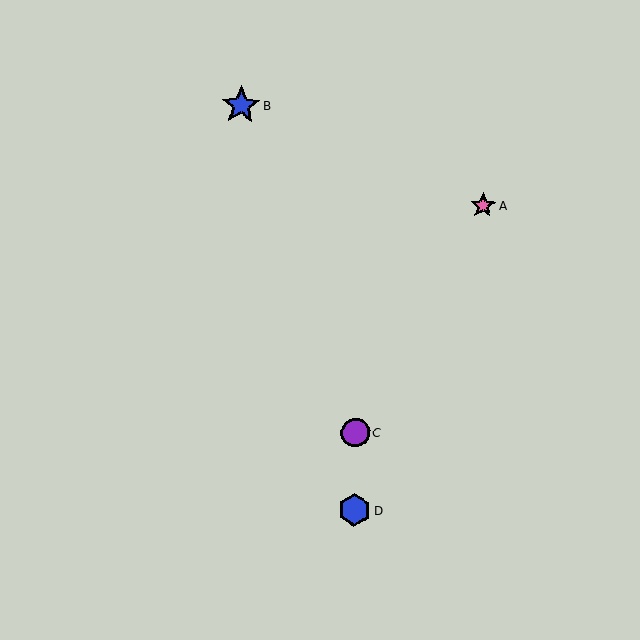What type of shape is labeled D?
Shape D is a blue hexagon.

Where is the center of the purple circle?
The center of the purple circle is at (355, 433).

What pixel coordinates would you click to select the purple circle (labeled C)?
Click at (355, 433) to select the purple circle C.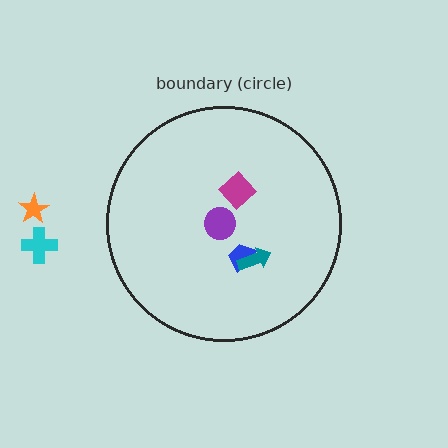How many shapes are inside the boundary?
4 inside, 2 outside.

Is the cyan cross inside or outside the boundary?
Outside.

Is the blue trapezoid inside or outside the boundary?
Inside.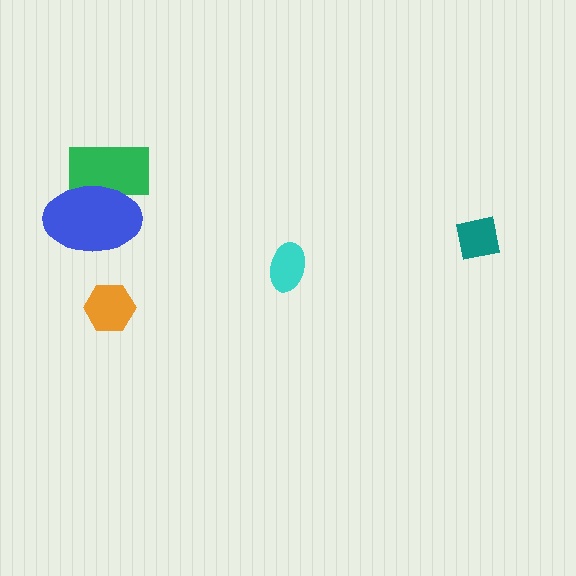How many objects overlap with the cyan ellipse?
0 objects overlap with the cyan ellipse.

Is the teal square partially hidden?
No, no other shape covers it.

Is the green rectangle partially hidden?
Yes, it is partially covered by another shape.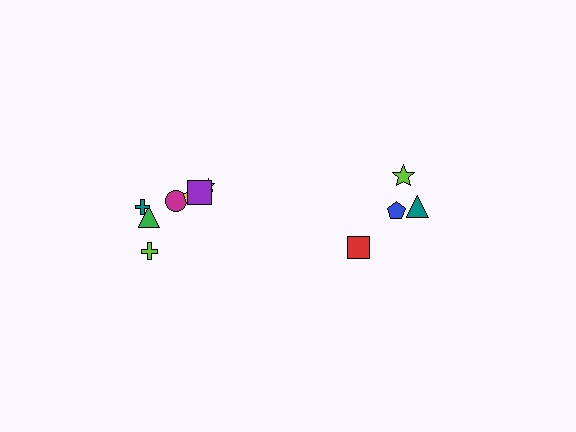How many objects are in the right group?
There are 4 objects.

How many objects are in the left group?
There are 7 objects.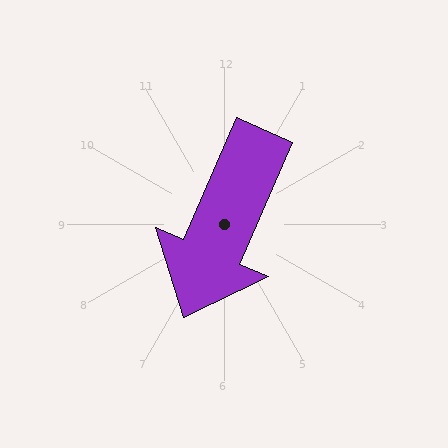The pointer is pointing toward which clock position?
Roughly 7 o'clock.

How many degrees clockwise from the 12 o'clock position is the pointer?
Approximately 203 degrees.